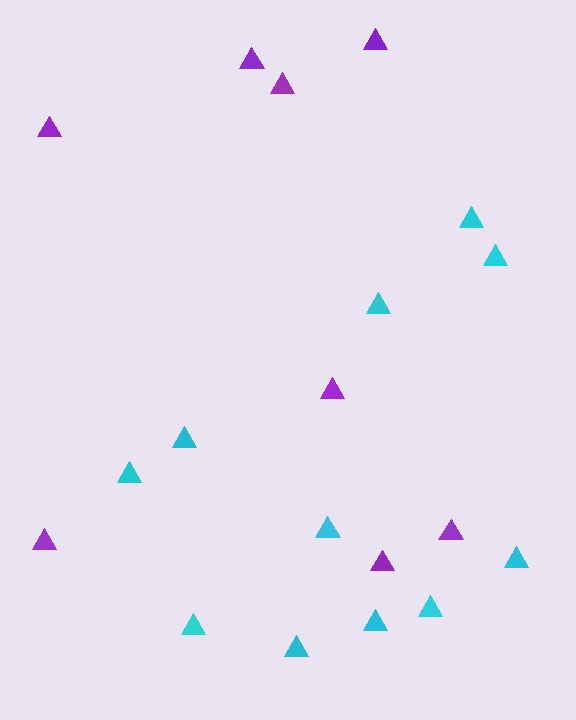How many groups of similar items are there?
There are 2 groups: one group of cyan triangles (11) and one group of purple triangles (8).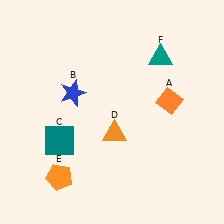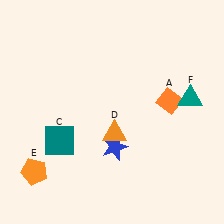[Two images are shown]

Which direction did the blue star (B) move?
The blue star (B) moved down.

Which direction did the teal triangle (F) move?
The teal triangle (F) moved down.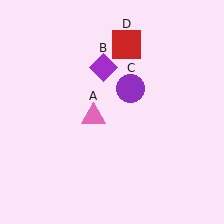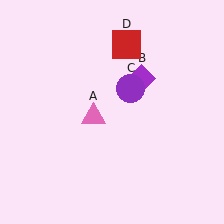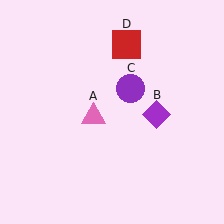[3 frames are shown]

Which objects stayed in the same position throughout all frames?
Pink triangle (object A) and purple circle (object C) and red square (object D) remained stationary.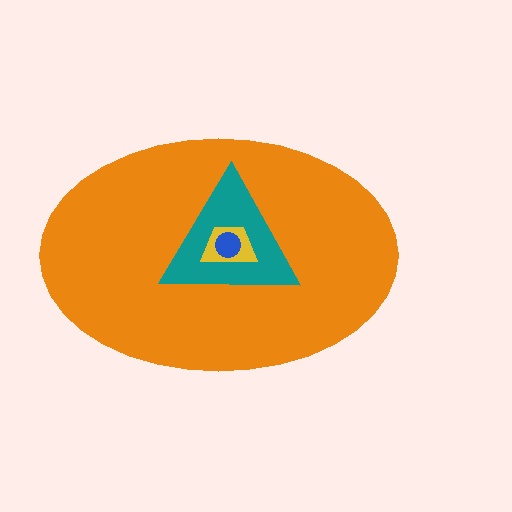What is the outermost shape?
The orange ellipse.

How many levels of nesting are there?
4.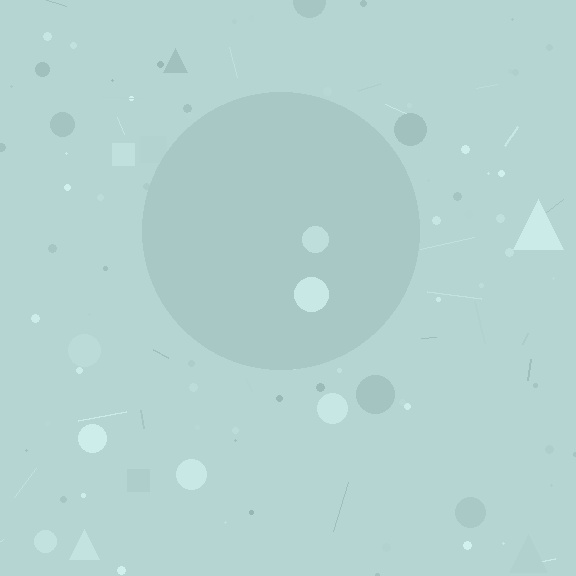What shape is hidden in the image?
A circle is hidden in the image.